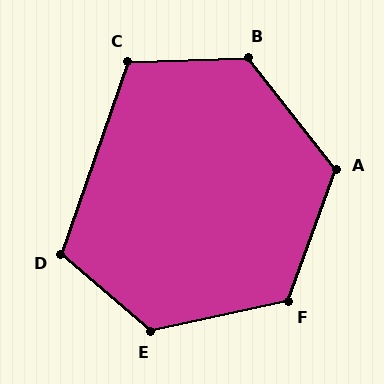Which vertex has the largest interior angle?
E, at approximately 127 degrees.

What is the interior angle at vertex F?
Approximately 122 degrees (obtuse).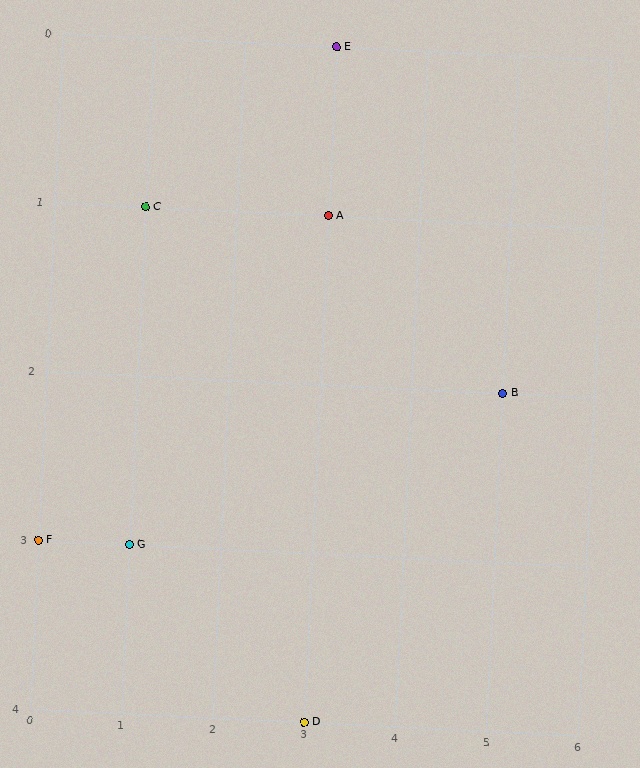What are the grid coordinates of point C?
Point C is at grid coordinates (1, 1).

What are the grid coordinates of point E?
Point E is at grid coordinates (3, 0).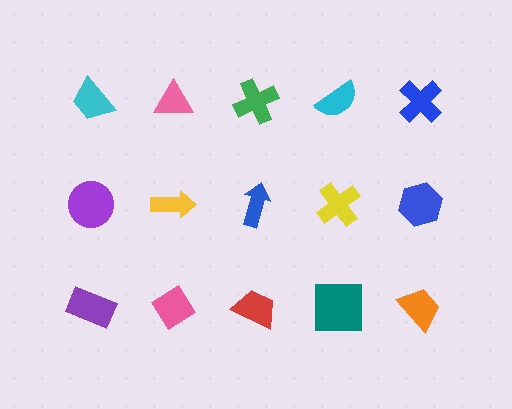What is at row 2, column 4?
A yellow cross.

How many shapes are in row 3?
5 shapes.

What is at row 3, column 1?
A purple rectangle.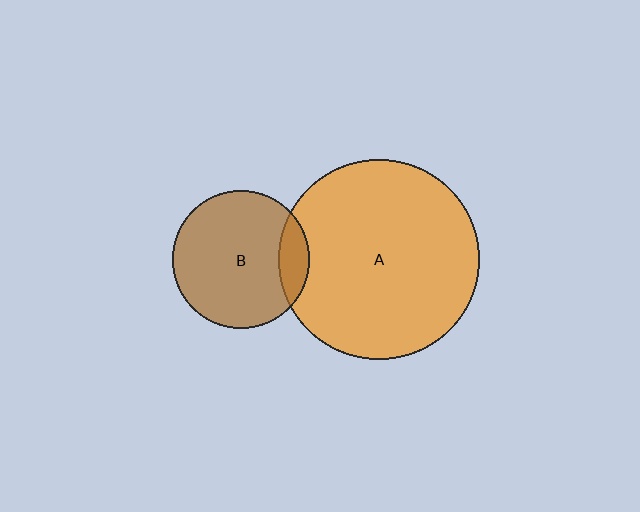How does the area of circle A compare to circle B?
Approximately 2.1 times.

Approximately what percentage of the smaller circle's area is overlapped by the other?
Approximately 15%.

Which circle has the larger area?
Circle A (orange).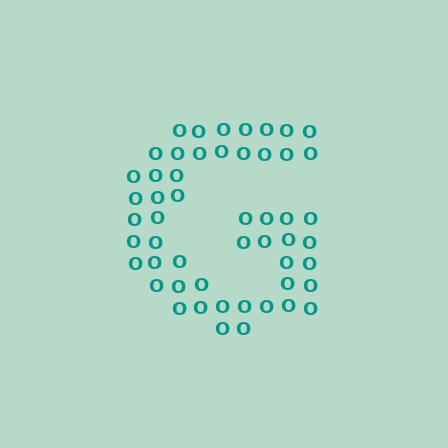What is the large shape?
The large shape is the letter G.